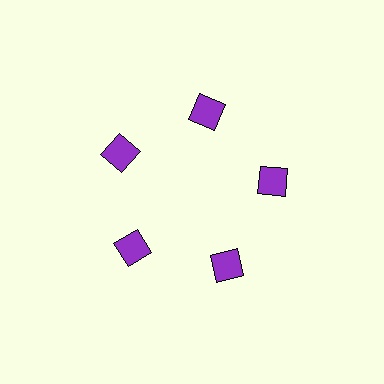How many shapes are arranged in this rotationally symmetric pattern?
There are 5 shapes, arranged in 5 groups of 1.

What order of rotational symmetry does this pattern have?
This pattern has 5-fold rotational symmetry.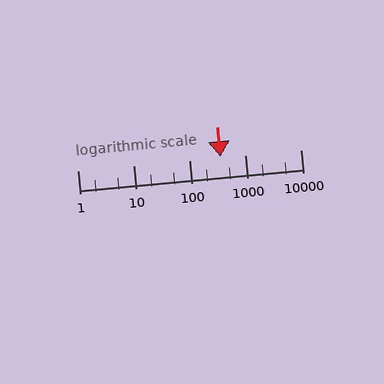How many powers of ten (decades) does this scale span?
The scale spans 4 decades, from 1 to 10000.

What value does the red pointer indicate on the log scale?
The pointer indicates approximately 370.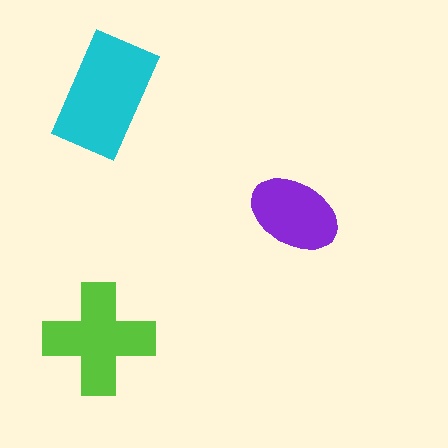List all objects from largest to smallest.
The cyan rectangle, the lime cross, the purple ellipse.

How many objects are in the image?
There are 3 objects in the image.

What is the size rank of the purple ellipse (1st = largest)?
3rd.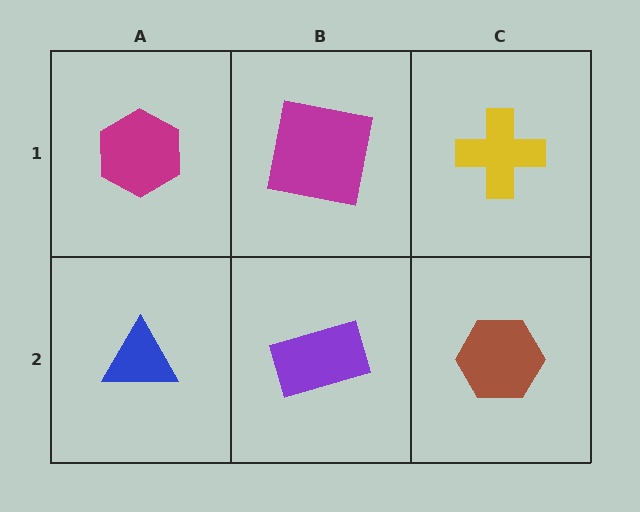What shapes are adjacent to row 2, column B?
A magenta square (row 1, column B), a blue triangle (row 2, column A), a brown hexagon (row 2, column C).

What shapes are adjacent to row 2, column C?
A yellow cross (row 1, column C), a purple rectangle (row 2, column B).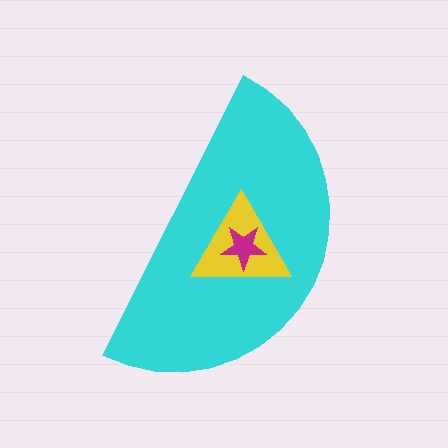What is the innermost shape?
The magenta star.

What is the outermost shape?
The cyan semicircle.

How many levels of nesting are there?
3.